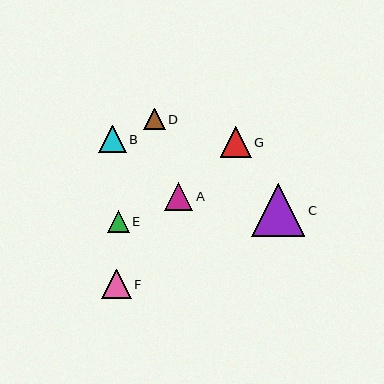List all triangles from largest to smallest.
From largest to smallest: C, G, F, A, B, E, D.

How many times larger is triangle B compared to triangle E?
Triangle B is approximately 1.3 times the size of triangle E.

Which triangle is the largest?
Triangle C is the largest with a size of approximately 53 pixels.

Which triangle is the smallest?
Triangle D is the smallest with a size of approximately 22 pixels.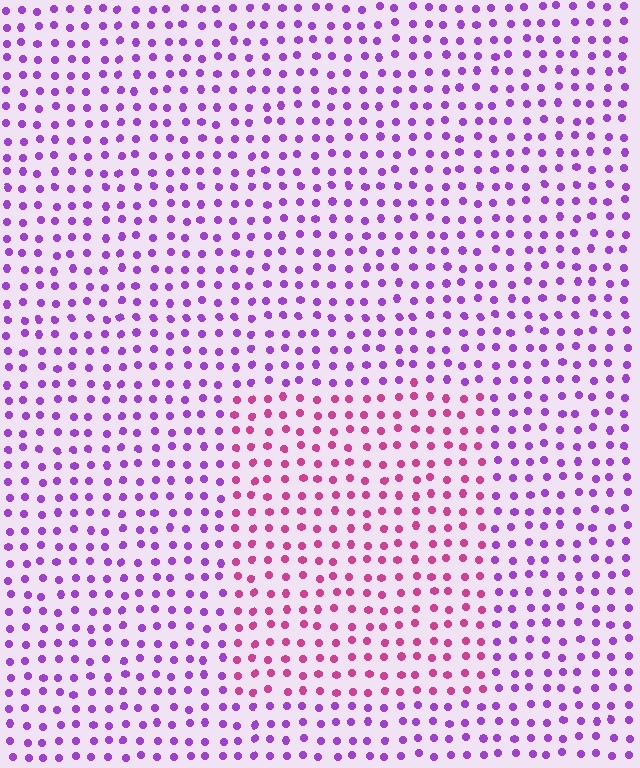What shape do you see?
I see a rectangle.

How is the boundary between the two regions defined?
The boundary is defined purely by a slight shift in hue (about 47 degrees). Spacing, size, and orientation are identical on both sides.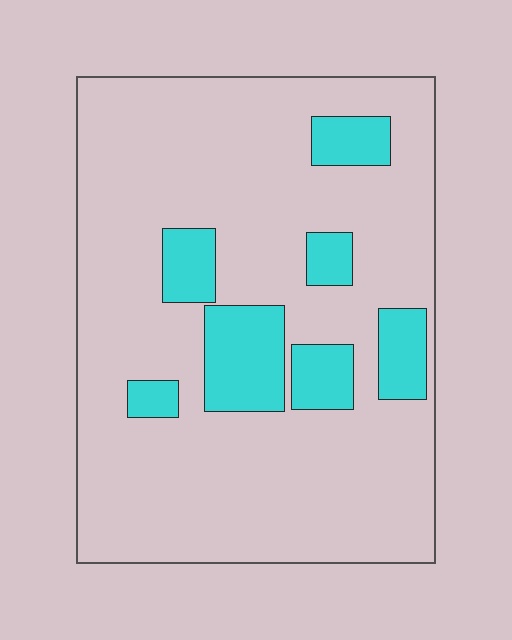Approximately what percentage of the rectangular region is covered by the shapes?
Approximately 15%.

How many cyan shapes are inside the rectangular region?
7.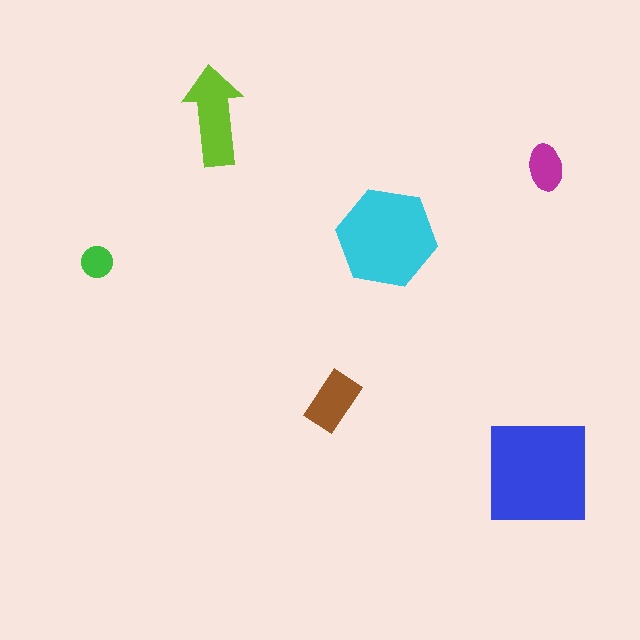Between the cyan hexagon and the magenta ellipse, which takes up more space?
The cyan hexagon.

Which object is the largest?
The blue square.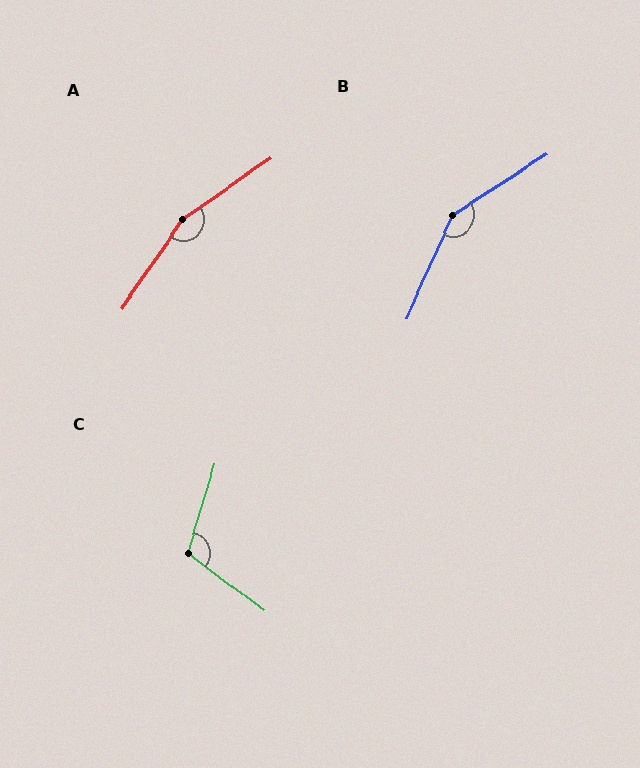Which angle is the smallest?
C, at approximately 110 degrees.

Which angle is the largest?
A, at approximately 159 degrees.